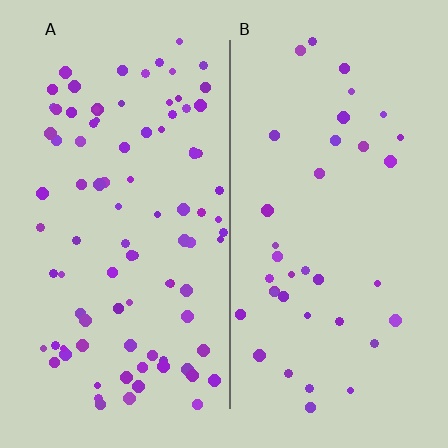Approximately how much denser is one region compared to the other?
Approximately 2.4× — region A over region B.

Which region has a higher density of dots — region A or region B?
A (the left).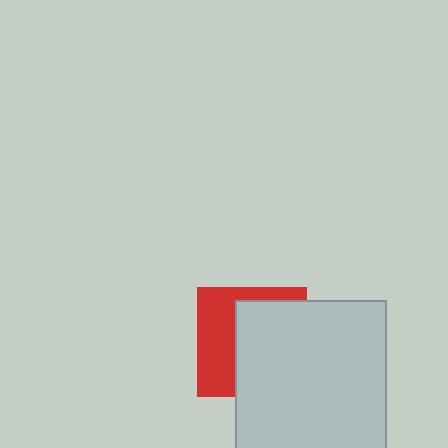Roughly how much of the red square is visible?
A small part of it is visible (roughly 42%).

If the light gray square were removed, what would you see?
You would see the complete red square.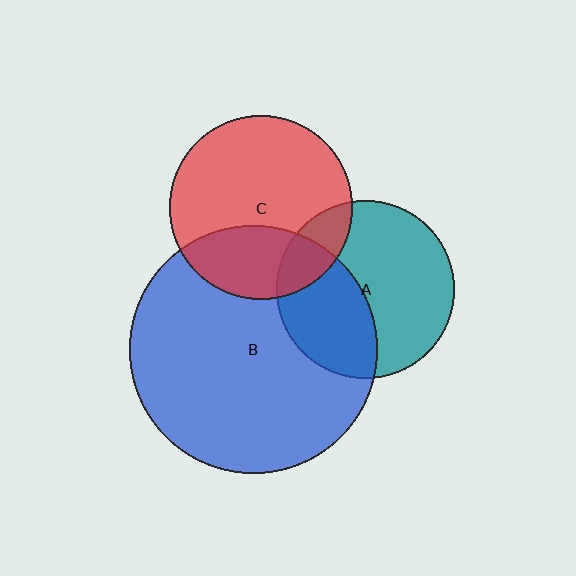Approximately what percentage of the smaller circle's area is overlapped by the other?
Approximately 15%.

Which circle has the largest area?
Circle B (blue).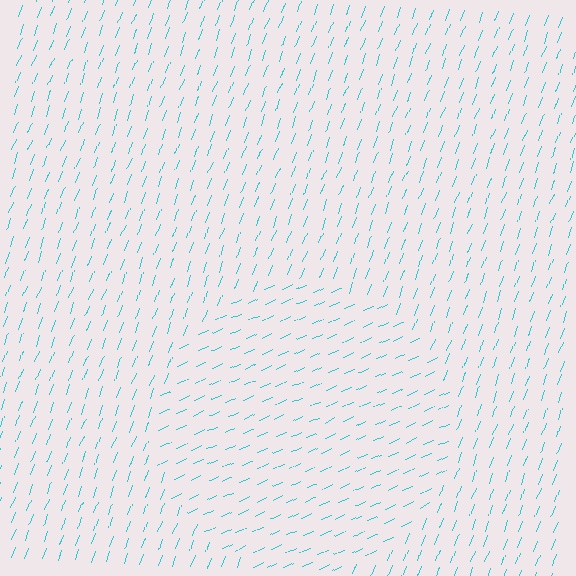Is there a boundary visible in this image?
Yes, there is a texture boundary formed by a change in line orientation.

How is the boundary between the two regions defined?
The boundary is defined purely by a change in line orientation (approximately 45 degrees difference). All lines are the same color and thickness.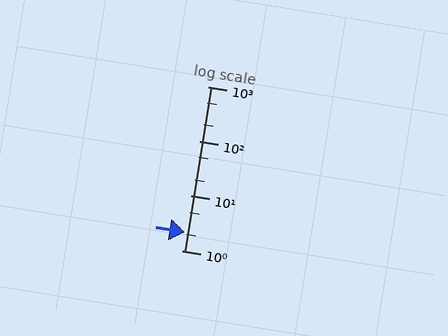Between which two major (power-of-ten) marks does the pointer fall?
The pointer is between 1 and 10.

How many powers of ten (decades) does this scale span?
The scale spans 3 decades, from 1 to 1000.